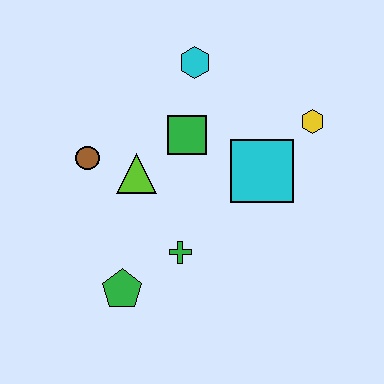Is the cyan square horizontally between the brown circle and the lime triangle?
No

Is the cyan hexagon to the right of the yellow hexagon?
No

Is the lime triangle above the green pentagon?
Yes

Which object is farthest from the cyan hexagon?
The green pentagon is farthest from the cyan hexagon.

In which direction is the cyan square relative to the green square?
The cyan square is to the right of the green square.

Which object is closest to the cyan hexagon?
The green square is closest to the cyan hexagon.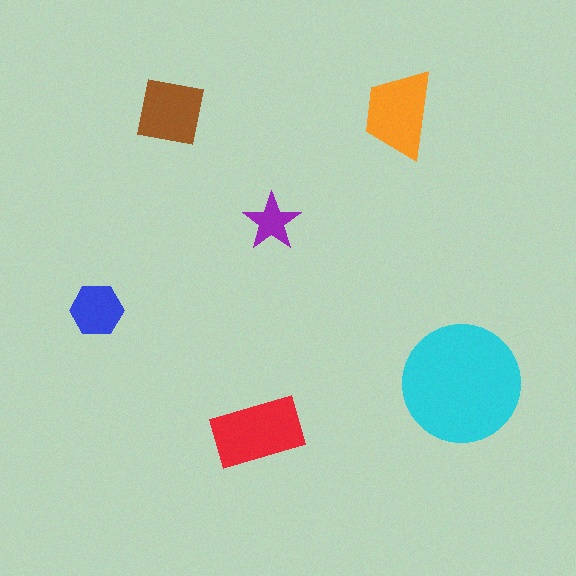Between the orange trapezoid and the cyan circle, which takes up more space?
The cyan circle.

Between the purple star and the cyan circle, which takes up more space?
The cyan circle.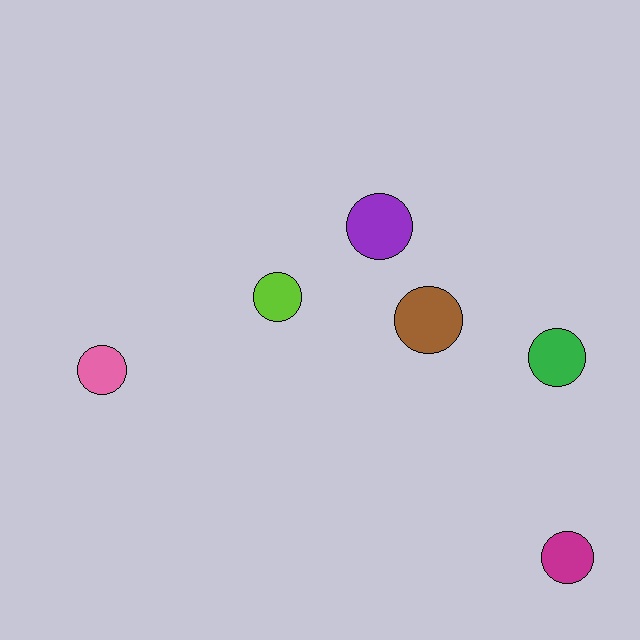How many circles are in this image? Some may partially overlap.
There are 6 circles.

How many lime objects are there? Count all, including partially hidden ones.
There is 1 lime object.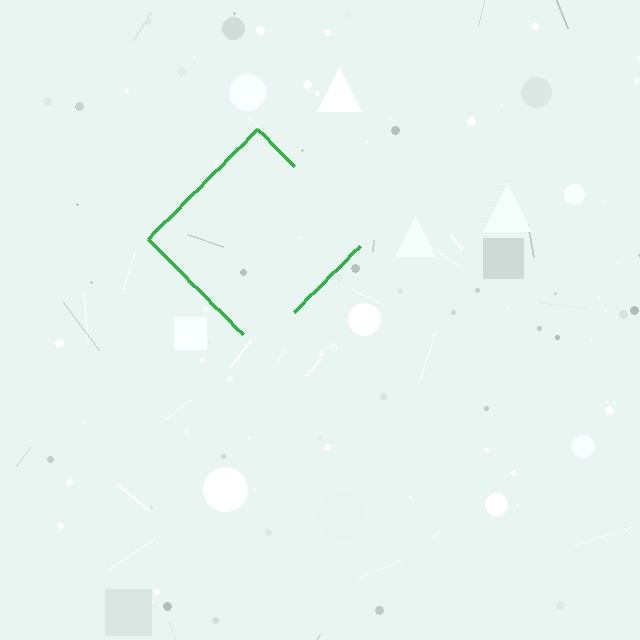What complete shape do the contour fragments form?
The contour fragments form a diamond.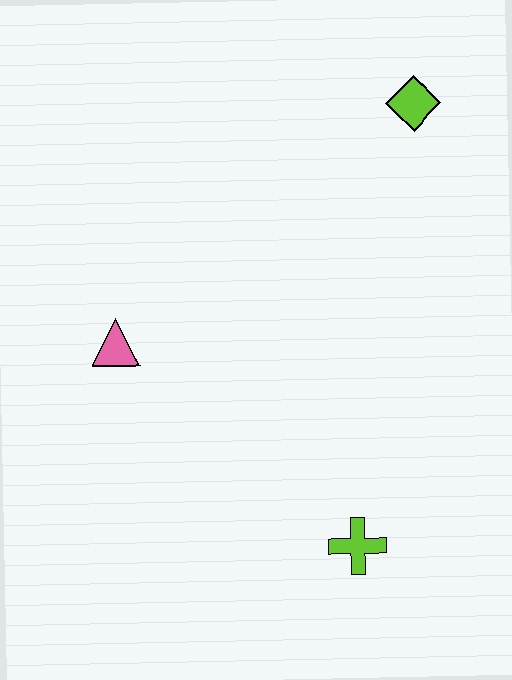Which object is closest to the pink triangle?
The lime cross is closest to the pink triangle.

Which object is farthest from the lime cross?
The lime diamond is farthest from the lime cross.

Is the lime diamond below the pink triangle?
No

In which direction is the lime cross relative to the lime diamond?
The lime cross is below the lime diamond.